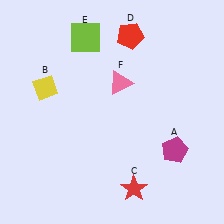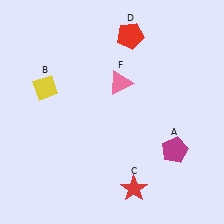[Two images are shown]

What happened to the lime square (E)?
The lime square (E) was removed in Image 2. It was in the top-left area of Image 1.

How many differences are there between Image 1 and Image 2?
There is 1 difference between the two images.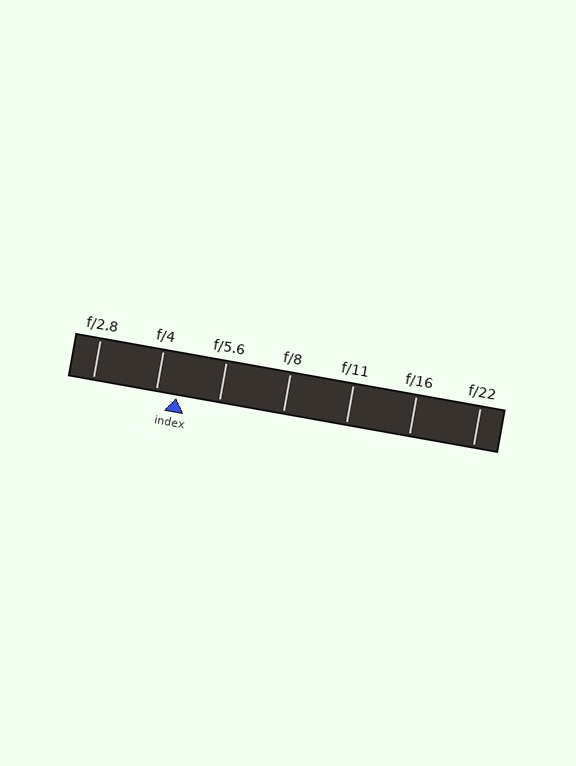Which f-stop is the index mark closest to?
The index mark is closest to f/4.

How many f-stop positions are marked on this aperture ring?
There are 7 f-stop positions marked.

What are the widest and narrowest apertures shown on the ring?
The widest aperture shown is f/2.8 and the narrowest is f/22.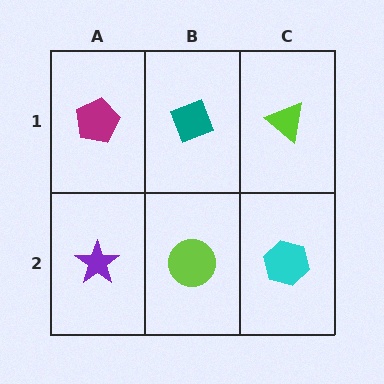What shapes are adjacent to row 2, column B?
A teal diamond (row 1, column B), a purple star (row 2, column A), a cyan hexagon (row 2, column C).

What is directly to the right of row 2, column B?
A cyan hexagon.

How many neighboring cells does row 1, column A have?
2.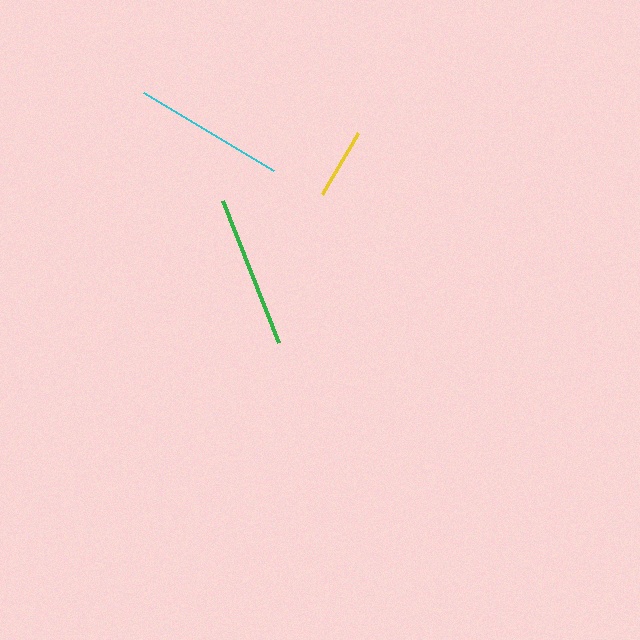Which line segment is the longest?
The green line is the longest at approximately 153 pixels.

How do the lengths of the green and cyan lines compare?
The green and cyan lines are approximately the same length.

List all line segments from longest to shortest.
From longest to shortest: green, cyan, yellow.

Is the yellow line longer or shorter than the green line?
The green line is longer than the yellow line.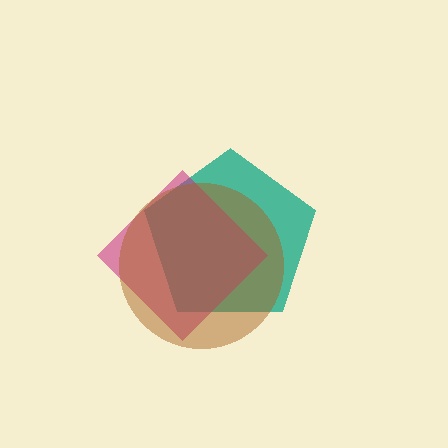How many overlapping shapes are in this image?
There are 3 overlapping shapes in the image.